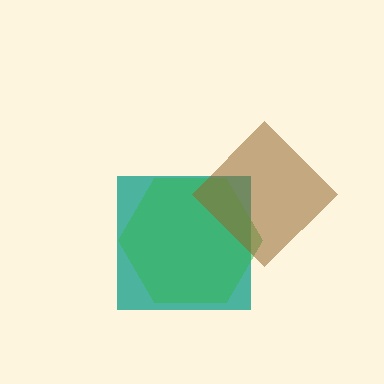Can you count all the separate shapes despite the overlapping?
Yes, there are 3 separate shapes.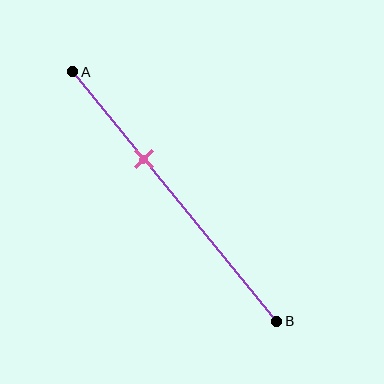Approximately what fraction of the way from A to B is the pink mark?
The pink mark is approximately 35% of the way from A to B.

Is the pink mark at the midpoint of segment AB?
No, the mark is at about 35% from A, not at the 50% midpoint.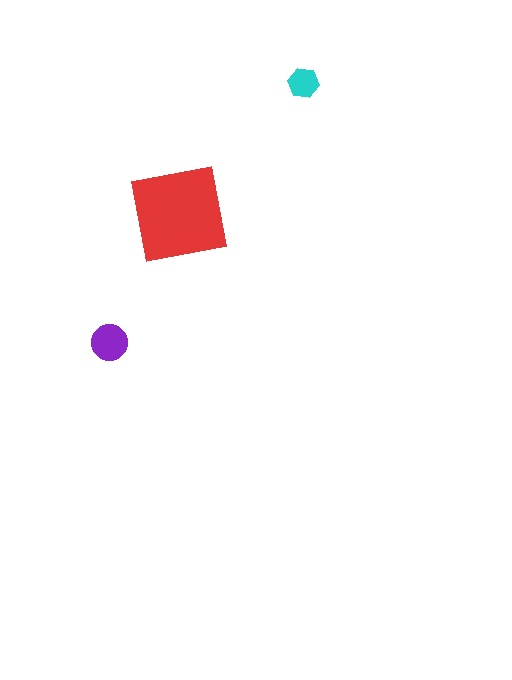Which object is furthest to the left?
The purple circle is leftmost.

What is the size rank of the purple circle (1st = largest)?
2nd.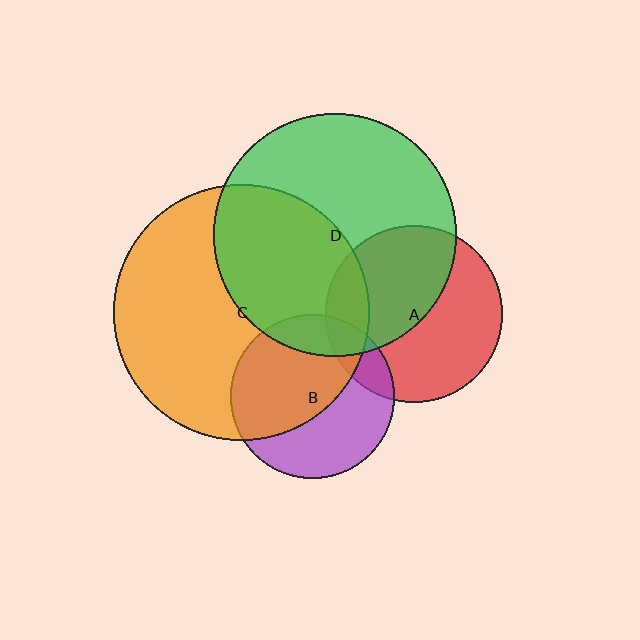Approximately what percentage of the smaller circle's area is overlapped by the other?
Approximately 15%.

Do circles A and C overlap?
Yes.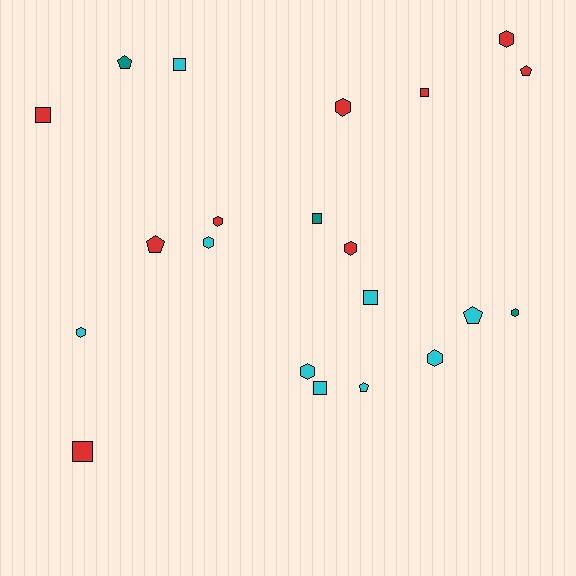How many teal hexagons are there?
There is 1 teal hexagon.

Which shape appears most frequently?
Hexagon, with 9 objects.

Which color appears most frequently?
Red, with 9 objects.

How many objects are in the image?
There are 21 objects.